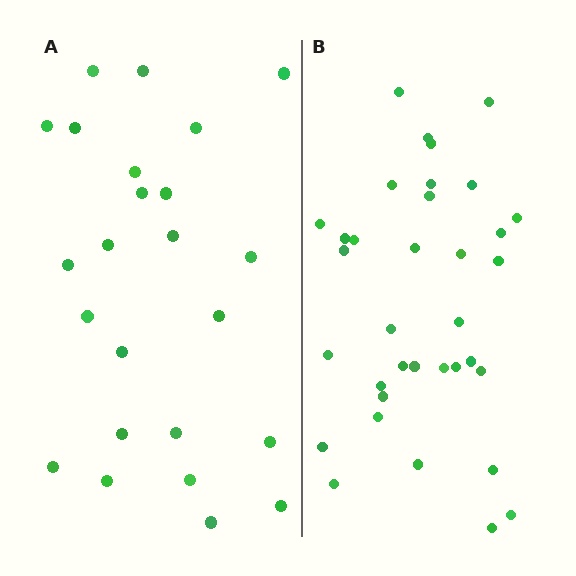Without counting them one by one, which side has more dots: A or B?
Region B (the right region) has more dots.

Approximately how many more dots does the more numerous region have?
Region B has roughly 12 or so more dots than region A.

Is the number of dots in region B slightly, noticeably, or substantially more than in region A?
Region B has substantially more. The ratio is roughly 1.5 to 1.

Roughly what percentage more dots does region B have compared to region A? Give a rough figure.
About 45% more.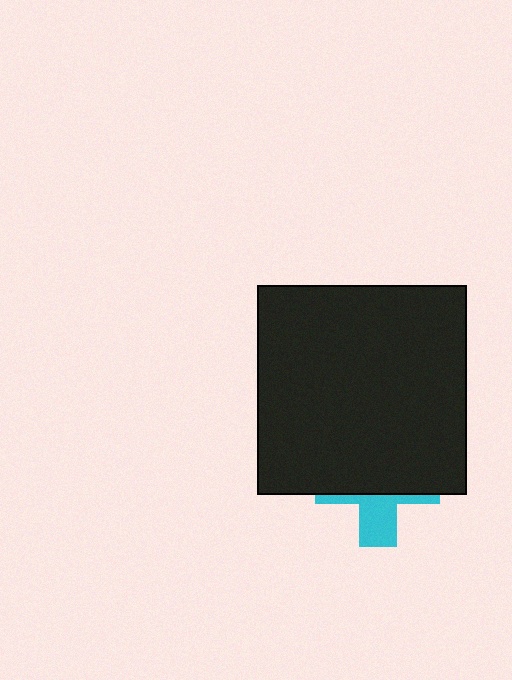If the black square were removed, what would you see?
You would see the complete cyan cross.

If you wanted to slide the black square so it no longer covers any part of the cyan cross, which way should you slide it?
Slide it up — that is the most direct way to separate the two shapes.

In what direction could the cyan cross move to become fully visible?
The cyan cross could move down. That would shift it out from behind the black square entirely.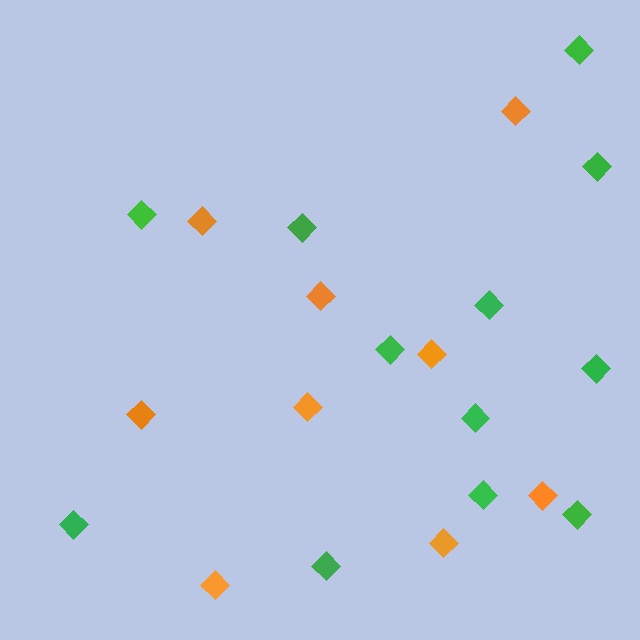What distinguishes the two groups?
There are 2 groups: one group of orange diamonds (9) and one group of green diamonds (12).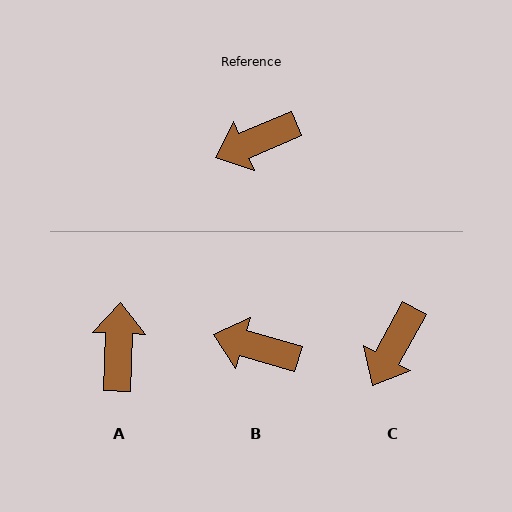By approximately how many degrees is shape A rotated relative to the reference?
Approximately 115 degrees clockwise.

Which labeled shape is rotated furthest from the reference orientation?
A, about 115 degrees away.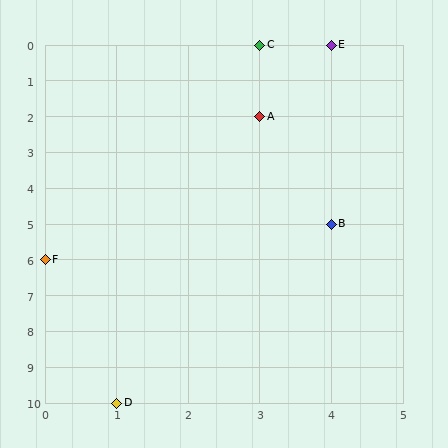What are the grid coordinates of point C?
Point C is at grid coordinates (3, 0).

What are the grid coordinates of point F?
Point F is at grid coordinates (0, 6).